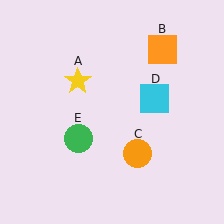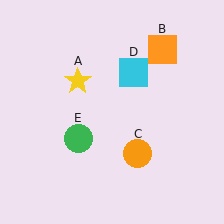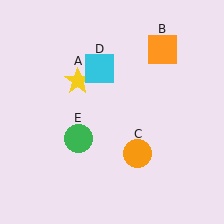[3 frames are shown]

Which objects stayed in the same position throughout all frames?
Yellow star (object A) and orange square (object B) and orange circle (object C) and green circle (object E) remained stationary.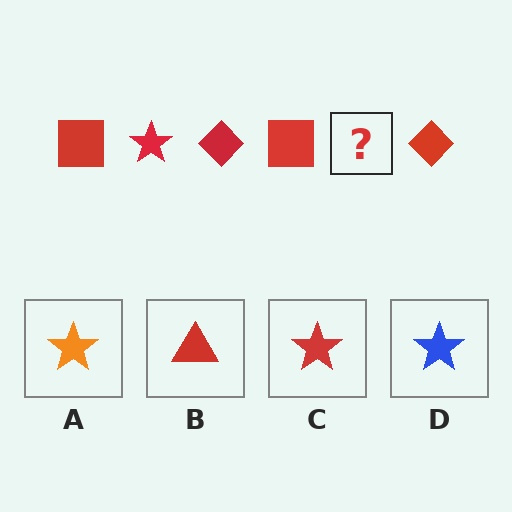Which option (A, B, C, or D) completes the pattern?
C.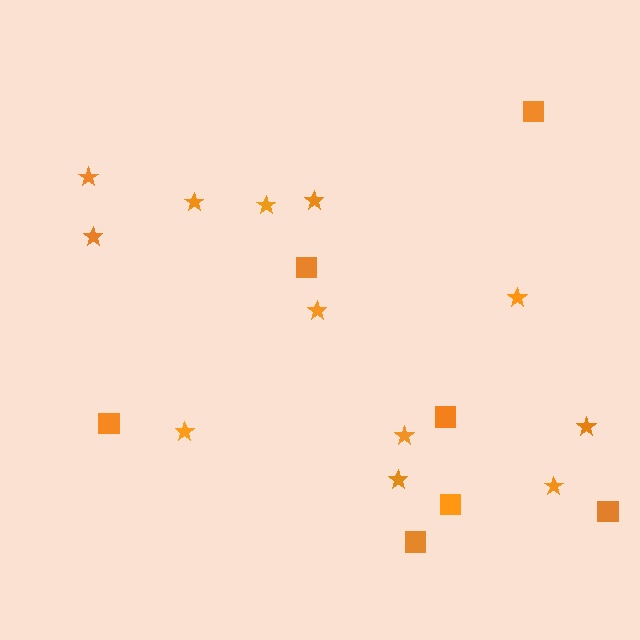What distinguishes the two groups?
There are 2 groups: one group of stars (12) and one group of squares (7).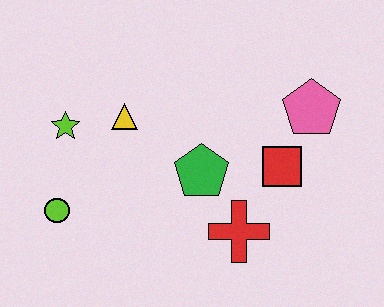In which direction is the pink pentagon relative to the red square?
The pink pentagon is above the red square.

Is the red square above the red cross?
Yes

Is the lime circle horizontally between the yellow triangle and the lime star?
No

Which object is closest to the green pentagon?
The red cross is closest to the green pentagon.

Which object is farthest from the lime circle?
The pink pentagon is farthest from the lime circle.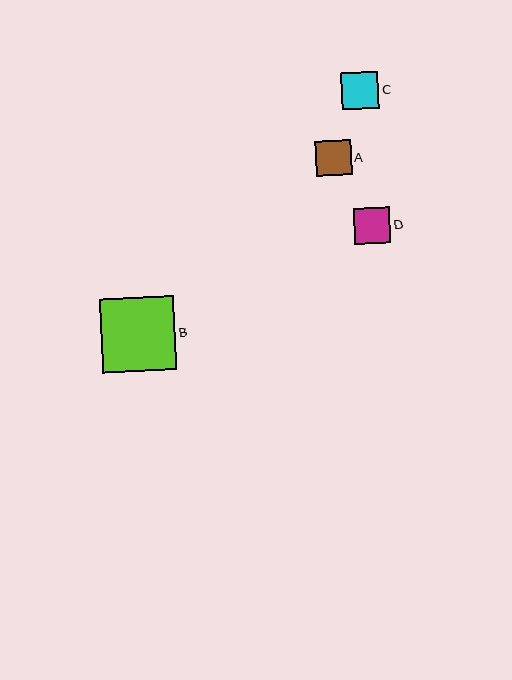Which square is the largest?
Square B is the largest with a size of approximately 74 pixels.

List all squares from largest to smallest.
From largest to smallest: B, C, D, A.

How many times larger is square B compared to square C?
Square B is approximately 2.0 times the size of square C.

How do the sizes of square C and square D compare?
Square C and square D are approximately the same size.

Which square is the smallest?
Square A is the smallest with a size of approximately 36 pixels.